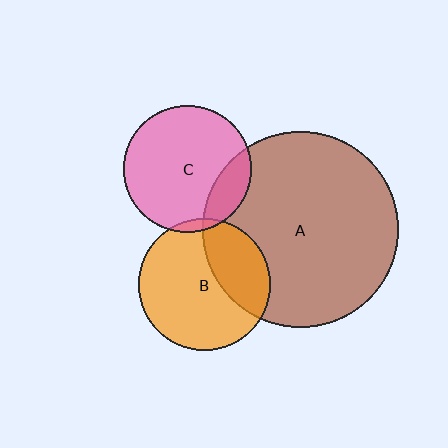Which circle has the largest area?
Circle A (brown).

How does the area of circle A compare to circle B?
Approximately 2.2 times.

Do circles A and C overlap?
Yes.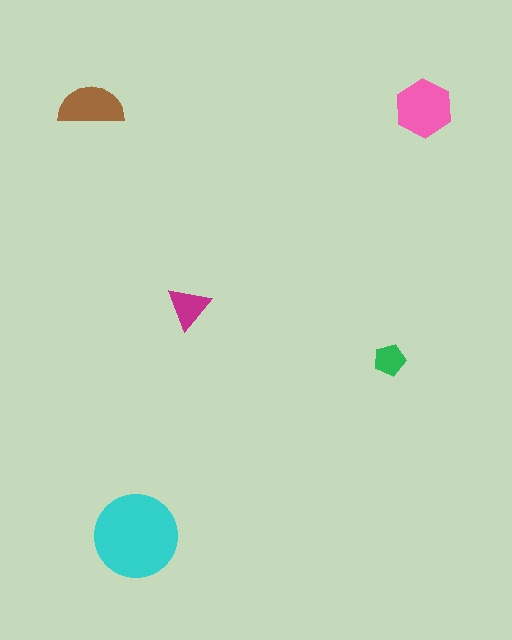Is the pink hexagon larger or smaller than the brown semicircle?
Larger.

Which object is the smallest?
The green pentagon.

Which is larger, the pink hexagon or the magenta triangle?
The pink hexagon.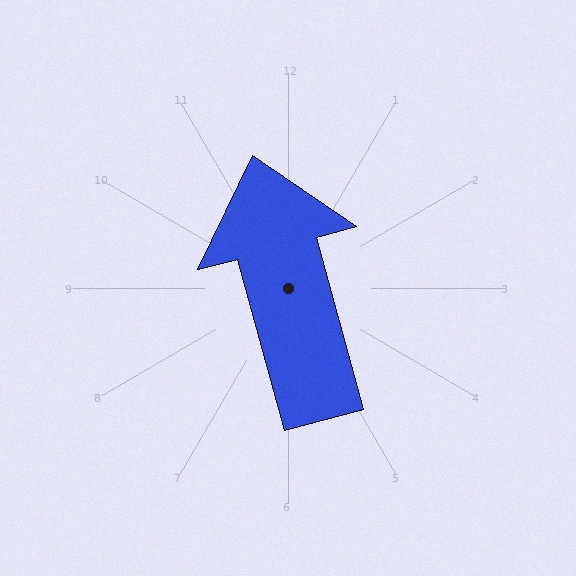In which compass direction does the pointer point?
North.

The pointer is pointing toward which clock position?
Roughly 11 o'clock.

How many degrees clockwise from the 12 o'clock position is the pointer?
Approximately 345 degrees.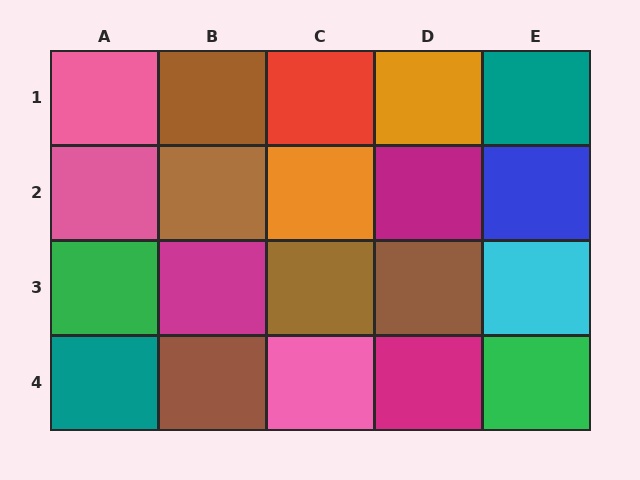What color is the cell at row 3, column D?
Brown.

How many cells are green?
2 cells are green.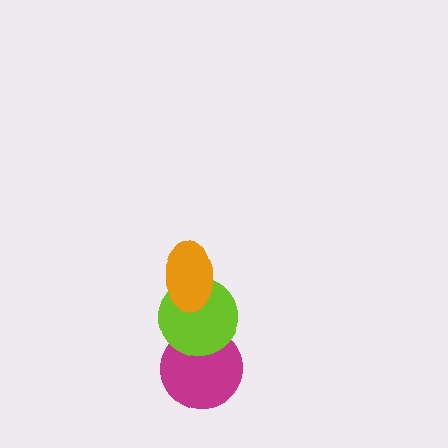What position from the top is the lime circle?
The lime circle is 2nd from the top.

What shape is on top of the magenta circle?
The lime circle is on top of the magenta circle.